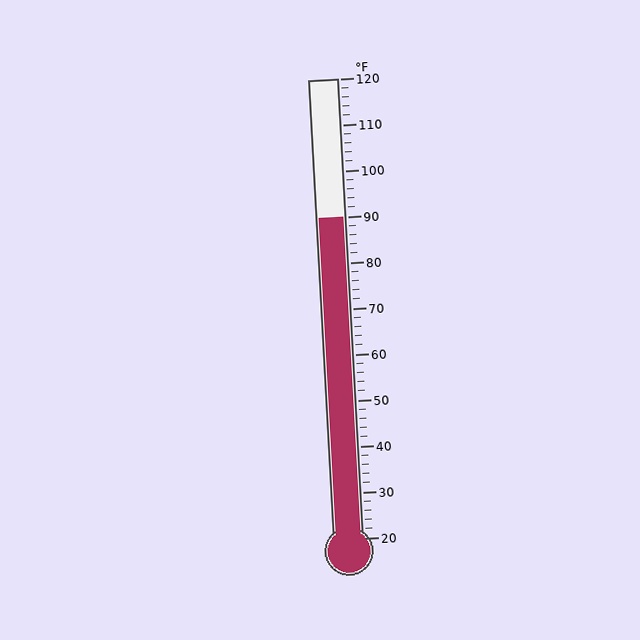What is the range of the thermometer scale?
The thermometer scale ranges from 20°F to 120°F.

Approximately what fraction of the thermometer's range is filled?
The thermometer is filled to approximately 70% of its range.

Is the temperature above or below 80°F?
The temperature is above 80°F.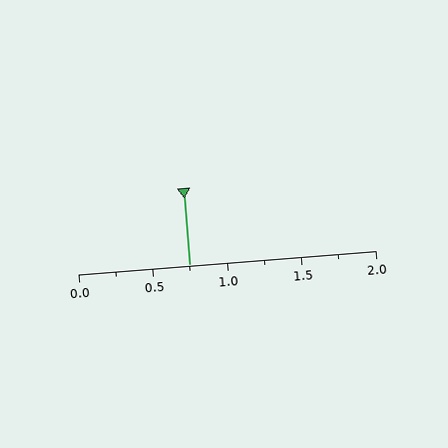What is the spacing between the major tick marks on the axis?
The major ticks are spaced 0.5 apart.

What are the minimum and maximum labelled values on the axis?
The axis runs from 0.0 to 2.0.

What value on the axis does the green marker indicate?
The marker indicates approximately 0.75.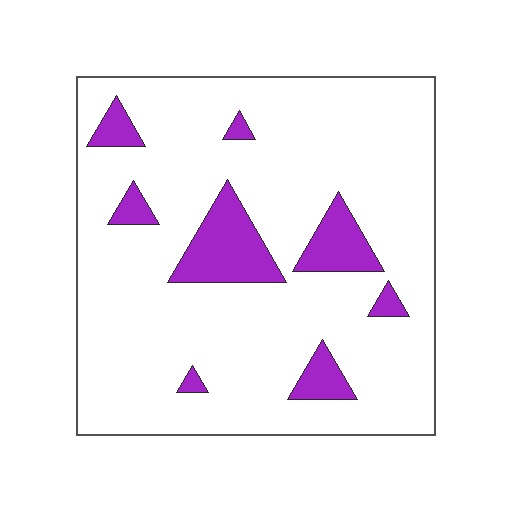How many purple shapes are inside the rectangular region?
8.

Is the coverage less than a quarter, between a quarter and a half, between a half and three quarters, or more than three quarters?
Less than a quarter.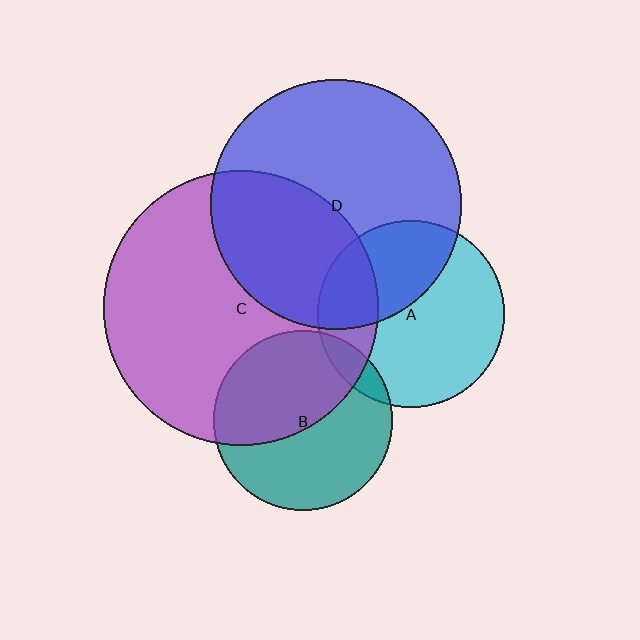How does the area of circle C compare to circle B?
Approximately 2.3 times.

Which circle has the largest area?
Circle C (purple).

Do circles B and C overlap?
Yes.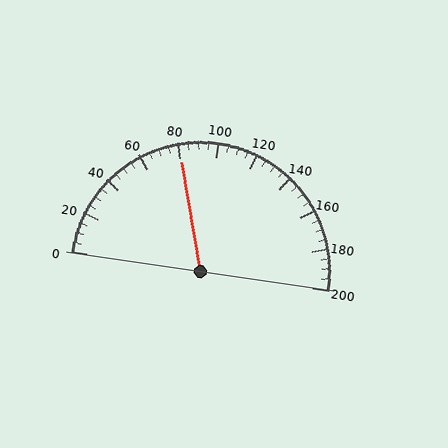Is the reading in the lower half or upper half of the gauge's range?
The reading is in the lower half of the range (0 to 200).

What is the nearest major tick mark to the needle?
The nearest major tick mark is 80.